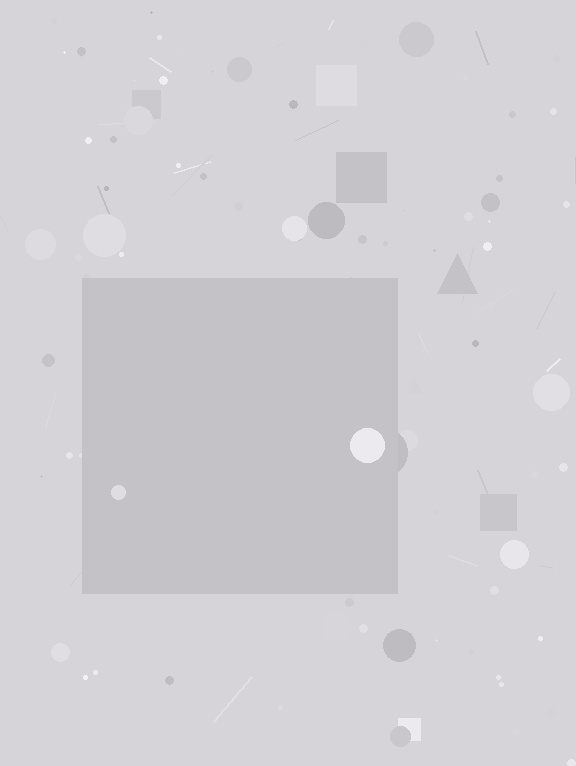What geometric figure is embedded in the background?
A square is embedded in the background.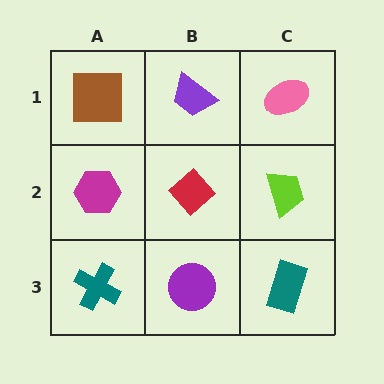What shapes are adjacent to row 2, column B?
A purple trapezoid (row 1, column B), a purple circle (row 3, column B), a magenta hexagon (row 2, column A), a lime trapezoid (row 2, column C).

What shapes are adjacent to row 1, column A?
A magenta hexagon (row 2, column A), a purple trapezoid (row 1, column B).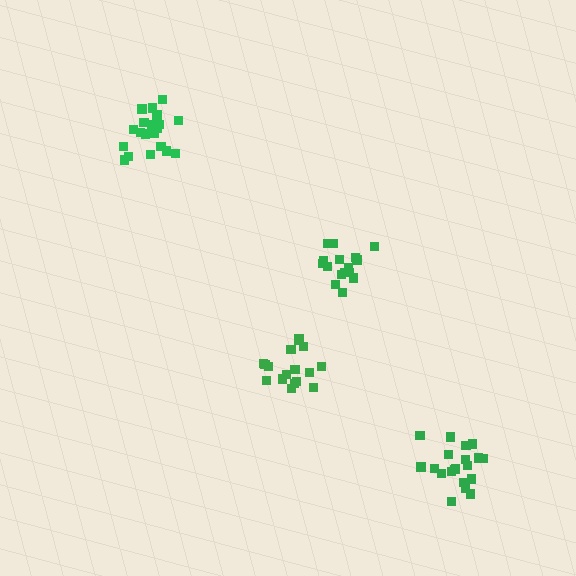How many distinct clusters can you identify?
There are 4 distinct clusters.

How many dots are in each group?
Group 1: 17 dots, Group 2: 20 dots, Group 3: 16 dots, Group 4: 20 dots (73 total).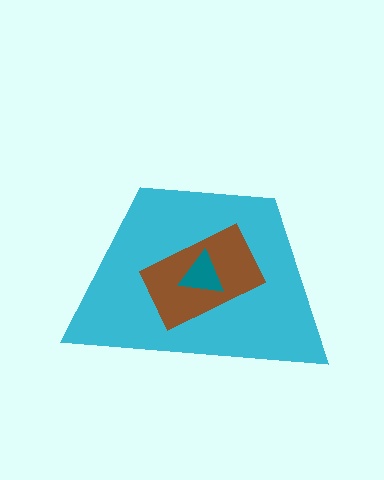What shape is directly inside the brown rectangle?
The teal triangle.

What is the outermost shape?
The cyan trapezoid.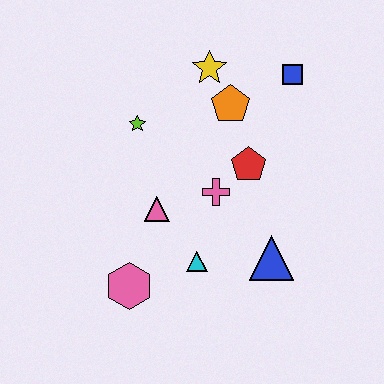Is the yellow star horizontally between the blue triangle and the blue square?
No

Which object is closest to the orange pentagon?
The yellow star is closest to the orange pentagon.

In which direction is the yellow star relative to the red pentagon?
The yellow star is above the red pentagon.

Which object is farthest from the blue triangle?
The yellow star is farthest from the blue triangle.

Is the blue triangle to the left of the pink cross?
No